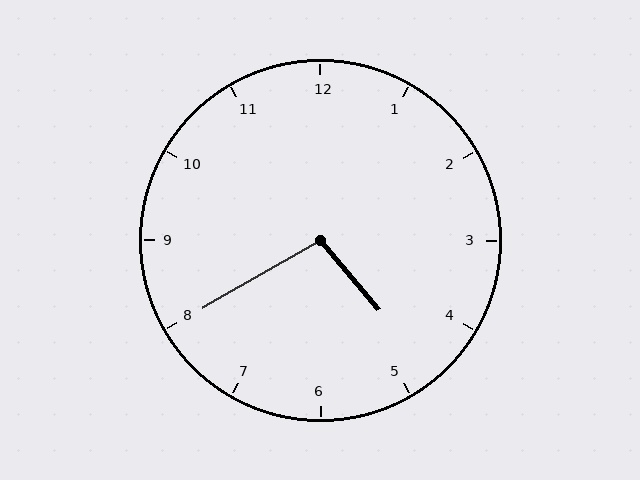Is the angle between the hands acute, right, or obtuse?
It is obtuse.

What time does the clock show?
4:40.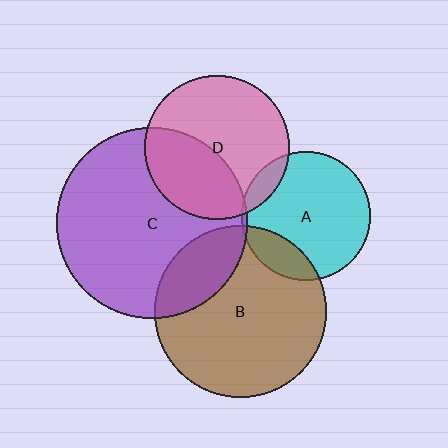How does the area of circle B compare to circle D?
Approximately 1.4 times.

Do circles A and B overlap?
Yes.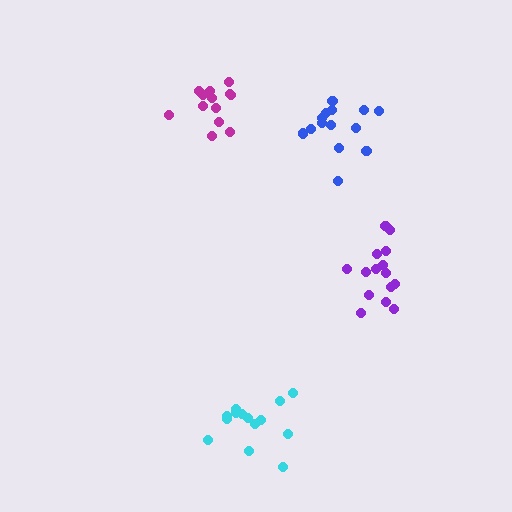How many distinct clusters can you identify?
There are 4 distinct clusters.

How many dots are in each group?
Group 1: 15 dots, Group 2: 14 dots, Group 3: 14 dots, Group 4: 13 dots (56 total).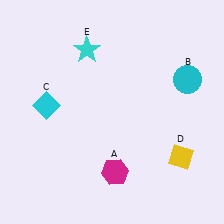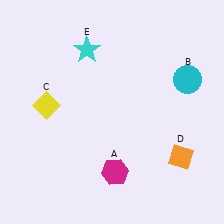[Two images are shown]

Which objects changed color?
C changed from cyan to yellow. D changed from yellow to orange.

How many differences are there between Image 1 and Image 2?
There are 2 differences between the two images.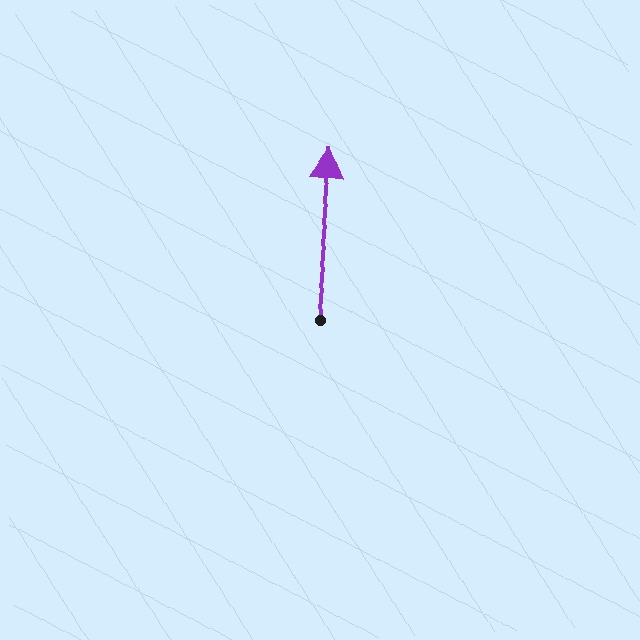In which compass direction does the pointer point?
North.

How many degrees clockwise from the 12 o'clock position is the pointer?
Approximately 6 degrees.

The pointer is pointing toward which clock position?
Roughly 12 o'clock.